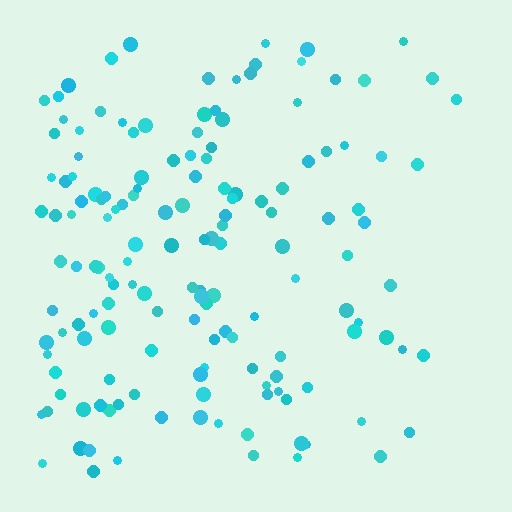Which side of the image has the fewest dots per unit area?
The right.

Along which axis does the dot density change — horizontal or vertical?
Horizontal.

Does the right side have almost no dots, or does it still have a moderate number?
Still a moderate number, just noticeably fewer than the left.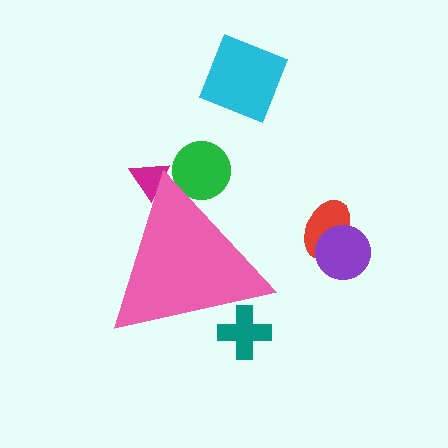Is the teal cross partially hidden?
Yes, the teal cross is partially hidden behind the pink triangle.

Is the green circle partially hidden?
Yes, the green circle is partially hidden behind the pink triangle.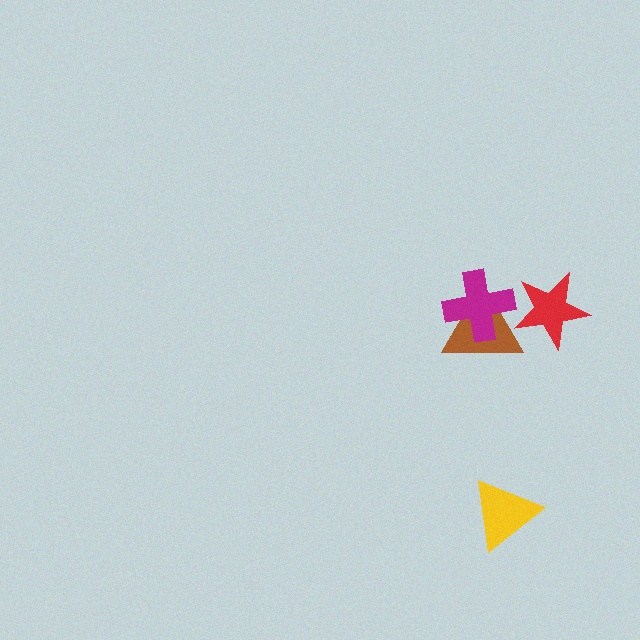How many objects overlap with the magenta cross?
1 object overlaps with the magenta cross.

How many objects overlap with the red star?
1 object overlaps with the red star.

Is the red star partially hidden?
Yes, it is partially covered by another shape.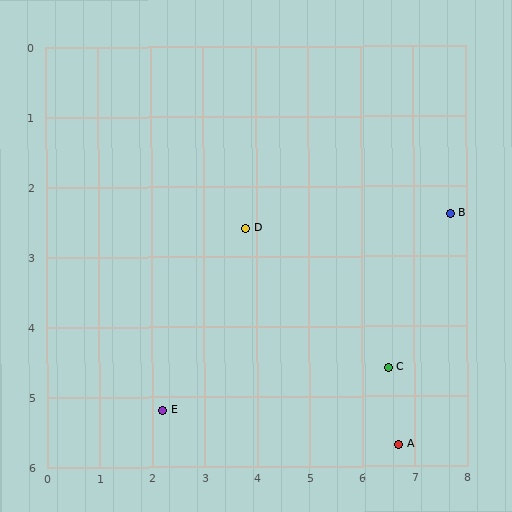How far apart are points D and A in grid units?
Points D and A are about 4.2 grid units apart.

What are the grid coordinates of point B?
Point B is at approximately (7.7, 2.4).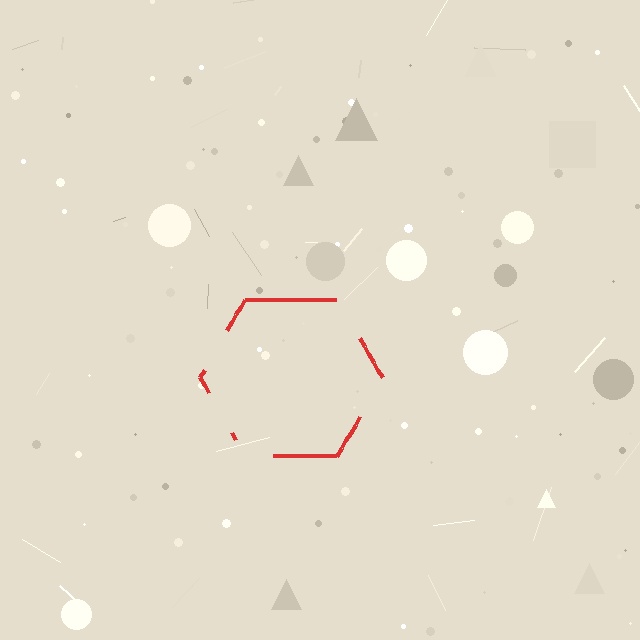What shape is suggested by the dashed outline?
The dashed outline suggests a hexagon.